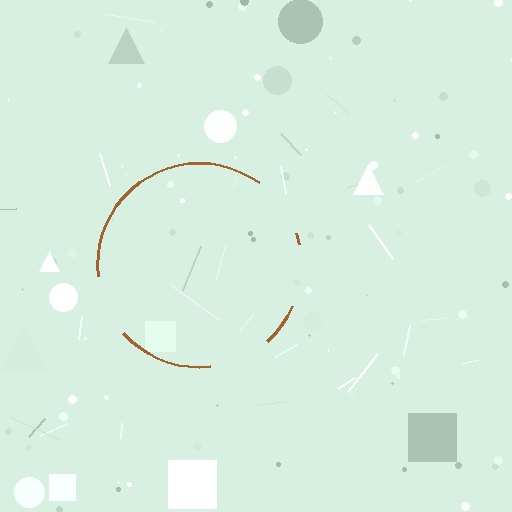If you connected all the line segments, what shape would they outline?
They would outline a circle.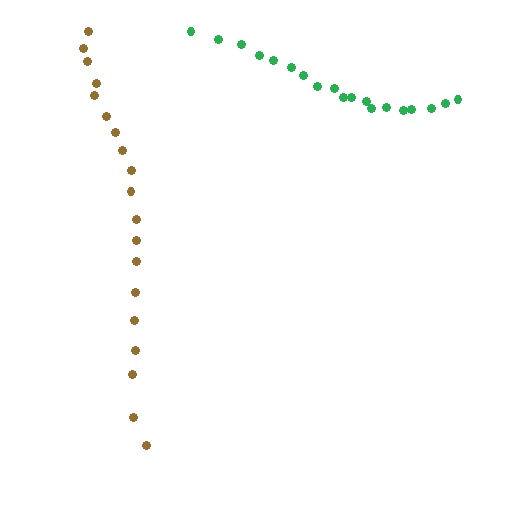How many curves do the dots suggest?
There are 2 distinct paths.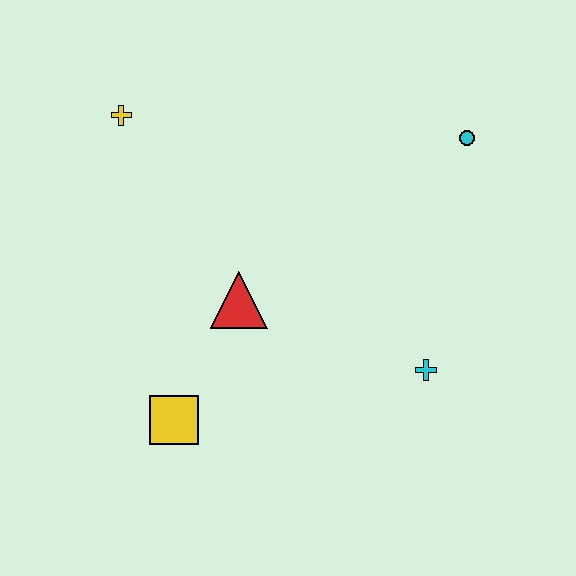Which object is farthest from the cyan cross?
The yellow cross is farthest from the cyan cross.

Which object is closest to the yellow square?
The red triangle is closest to the yellow square.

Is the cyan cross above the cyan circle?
No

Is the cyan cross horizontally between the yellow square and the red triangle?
No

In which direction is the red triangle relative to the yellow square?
The red triangle is above the yellow square.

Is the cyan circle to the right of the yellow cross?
Yes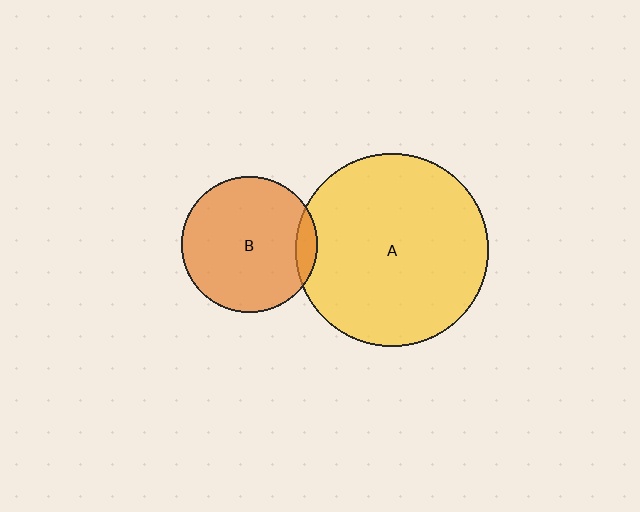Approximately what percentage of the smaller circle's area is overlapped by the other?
Approximately 10%.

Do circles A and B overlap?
Yes.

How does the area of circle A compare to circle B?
Approximately 2.0 times.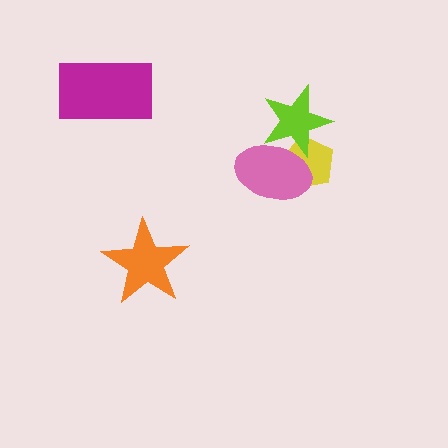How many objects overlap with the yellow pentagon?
2 objects overlap with the yellow pentagon.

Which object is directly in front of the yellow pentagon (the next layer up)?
The lime star is directly in front of the yellow pentagon.